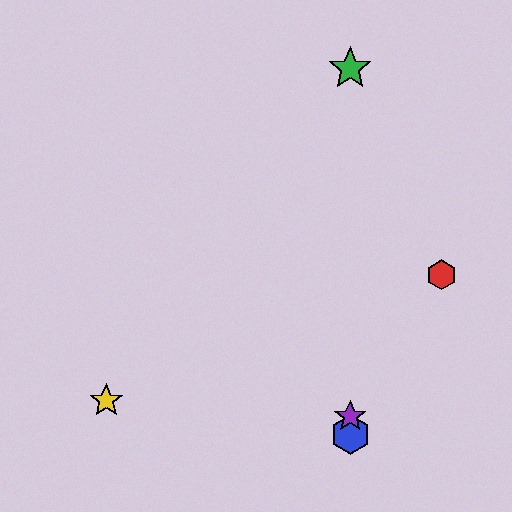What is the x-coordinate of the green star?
The green star is at x≈350.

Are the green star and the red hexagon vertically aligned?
No, the green star is at x≈350 and the red hexagon is at x≈442.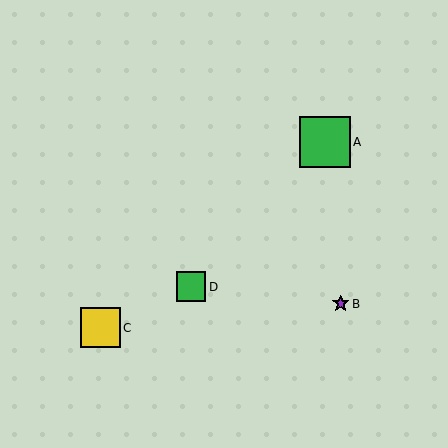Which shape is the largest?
The green square (labeled A) is the largest.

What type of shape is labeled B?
Shape B is a purple star.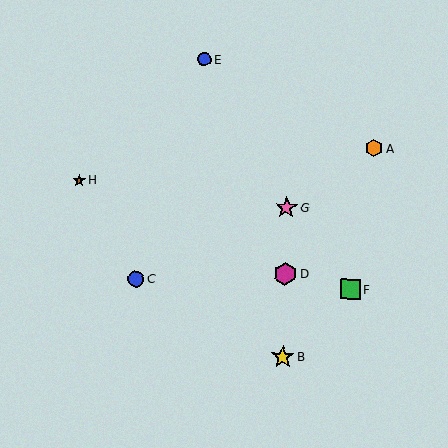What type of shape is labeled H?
Shape H is a brown star.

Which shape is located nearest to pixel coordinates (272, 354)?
The yellow star (labeled B) at (283, 357) is nearest to that location.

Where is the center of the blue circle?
The center of the blue circle is at (204, 59).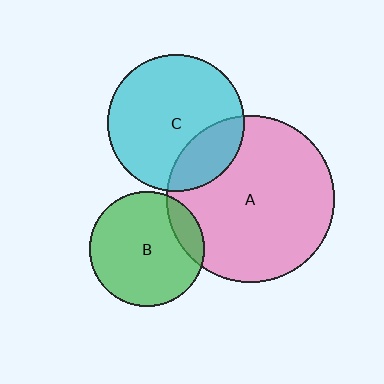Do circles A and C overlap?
Yes.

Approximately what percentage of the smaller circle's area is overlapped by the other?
Approximately 25%.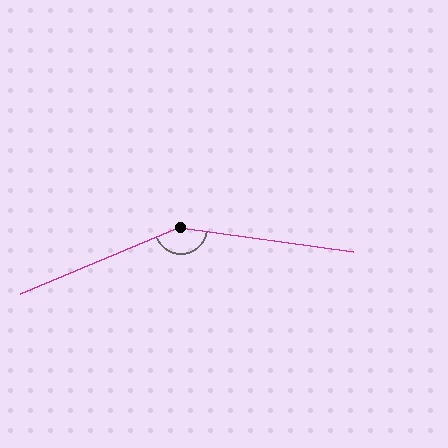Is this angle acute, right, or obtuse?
It is obtuse.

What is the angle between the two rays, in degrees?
Approximately 150 degrees.